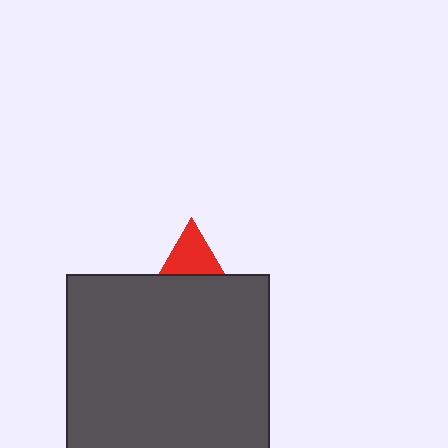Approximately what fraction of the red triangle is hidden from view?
Roughly 59% of the red triangle is hidden behind the dark gray rectangle.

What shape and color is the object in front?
The object in front is a dark gray rectangle.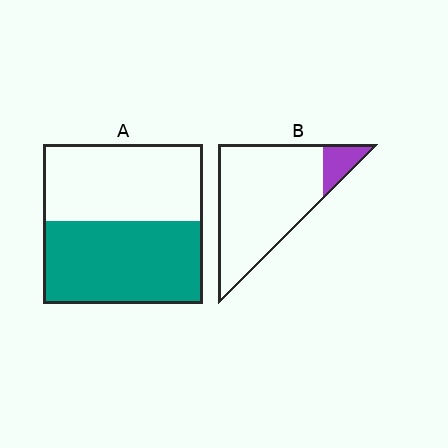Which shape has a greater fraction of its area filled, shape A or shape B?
Shape A.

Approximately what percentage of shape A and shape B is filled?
A is approximately 50% and B is approximately 10%.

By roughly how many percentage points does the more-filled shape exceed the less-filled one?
By roughly 40 percentage points (A over B).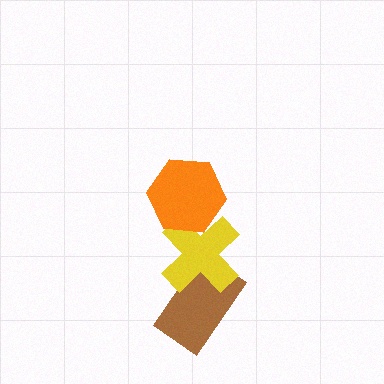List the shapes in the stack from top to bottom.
From top to bottom: the orange hexagon, the yellow cross, the brown rectangle.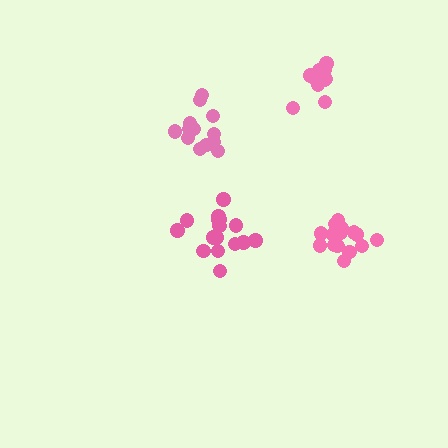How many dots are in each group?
Group 1: 16 dots, Group 2: 15 dots, Group 3: 13 dots, Group 4: 11 dots (55 total).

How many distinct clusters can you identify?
There are 4 distinct clusters.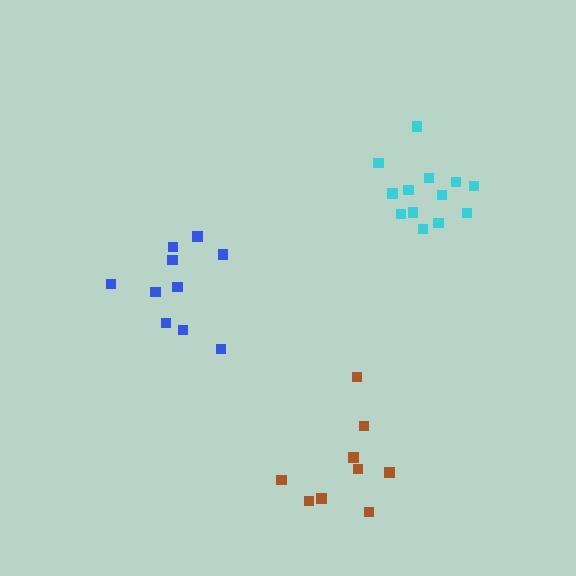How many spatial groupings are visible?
There are 3 spatial groupings.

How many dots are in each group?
Group 1: 13 dots, Group 2: 10 dots, Group 3: 9 dots (32 total).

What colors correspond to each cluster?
The clusters are colored: cyan, blue, brown.